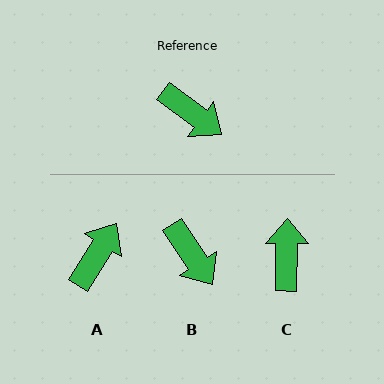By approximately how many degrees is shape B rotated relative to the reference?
Approximately 20 degrees clockwise.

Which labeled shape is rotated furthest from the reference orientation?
C, about 126 degrees away.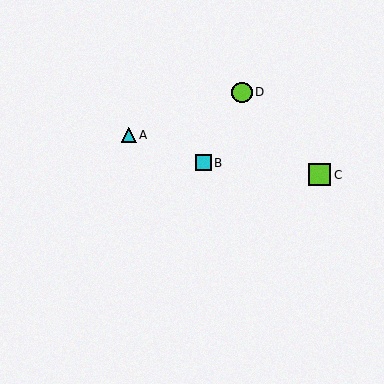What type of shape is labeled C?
Shape C is a lime square.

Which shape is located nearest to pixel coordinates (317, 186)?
The lime square (labeled C) at (320, 175) is nearest to that location.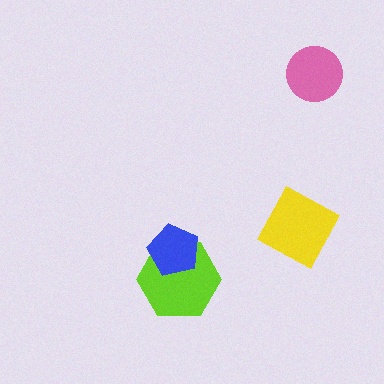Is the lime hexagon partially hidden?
Yes, it is partially covered by another shape.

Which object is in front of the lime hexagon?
The blue pentagon is in front of the lime hexagon.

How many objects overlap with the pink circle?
0 objects overlap with the pink circle.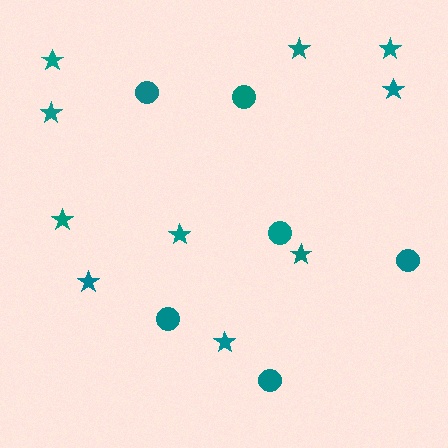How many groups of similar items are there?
There are 2 groups: one group of stars (10) and one group of circles (6).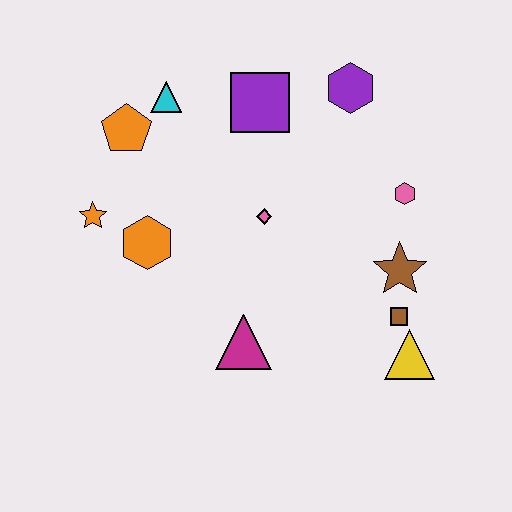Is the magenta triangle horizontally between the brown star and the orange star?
Yes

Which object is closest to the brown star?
The brown square is closest to the brown star.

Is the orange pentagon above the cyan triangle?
No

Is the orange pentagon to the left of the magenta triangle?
Yes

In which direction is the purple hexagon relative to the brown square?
The purple hexagon is above the brown square.